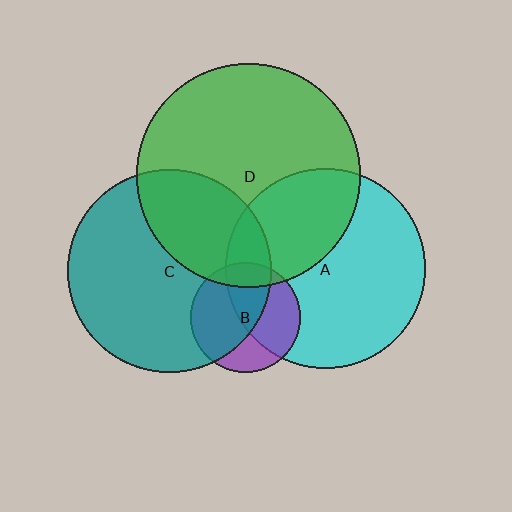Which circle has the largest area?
Circle D (green).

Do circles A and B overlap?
Yes.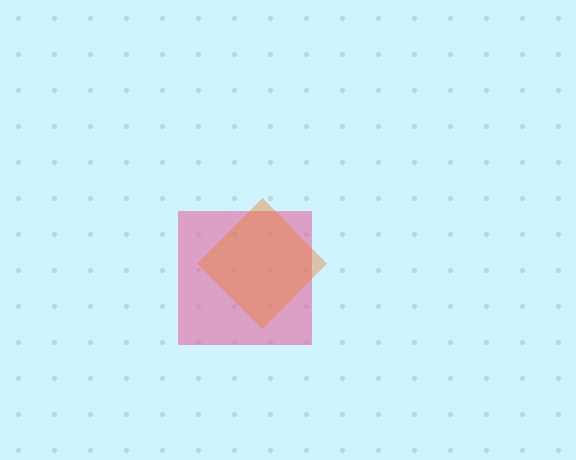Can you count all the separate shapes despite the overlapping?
Yes, there are 2 separate shapes.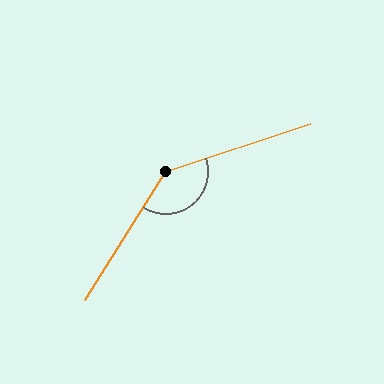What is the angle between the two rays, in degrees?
Approximately 141 degrees.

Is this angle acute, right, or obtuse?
It is obtuse.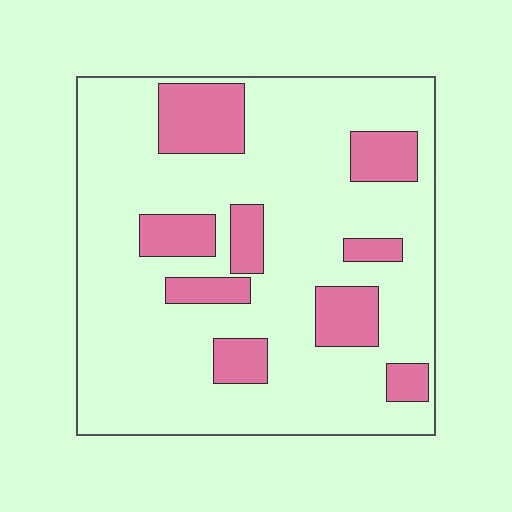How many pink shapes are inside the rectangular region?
9.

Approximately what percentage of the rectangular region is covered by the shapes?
Approximately 20%.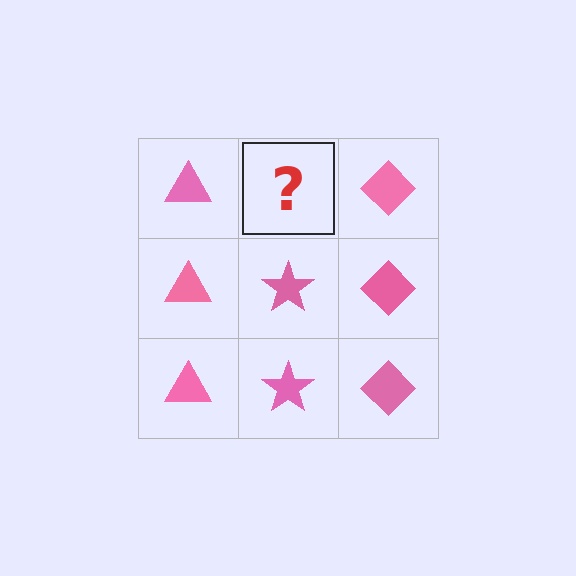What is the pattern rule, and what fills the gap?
The rule is that each column has a consistent shape. The gap should be filled with a pink star.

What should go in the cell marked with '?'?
The missing cell should contain a pink star.